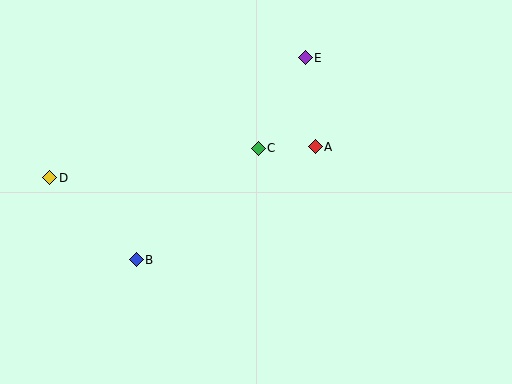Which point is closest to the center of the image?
Point C at (258, 148) is closest to the center.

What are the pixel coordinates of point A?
Point A is at (315, 147).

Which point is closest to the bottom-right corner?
Point A is closest to the bottom-right corner.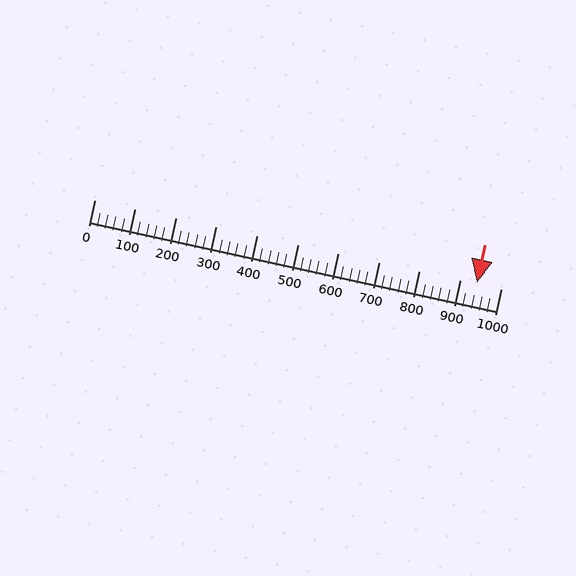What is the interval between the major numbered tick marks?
The major tick marks are spaced 100 units apart.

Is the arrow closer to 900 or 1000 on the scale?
The arrow is closer to 900.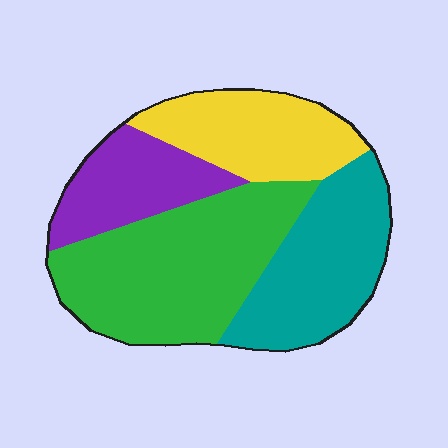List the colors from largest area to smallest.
From largest to smallest: green, teal, yellow, purple.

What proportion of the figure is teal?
Teal takes up between a quarter and a half of the figure.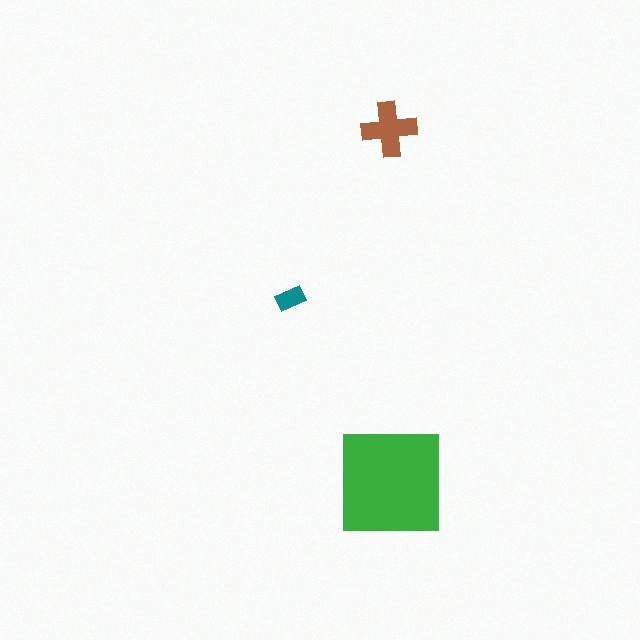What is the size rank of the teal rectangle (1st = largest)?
3rd.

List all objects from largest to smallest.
The green square, the brown cross, the teal rectangle.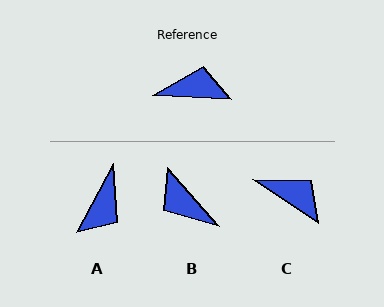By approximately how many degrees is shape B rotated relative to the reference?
Approximately 135 degrees counter-clockwise.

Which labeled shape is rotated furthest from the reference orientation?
B, about 135 degrees away.